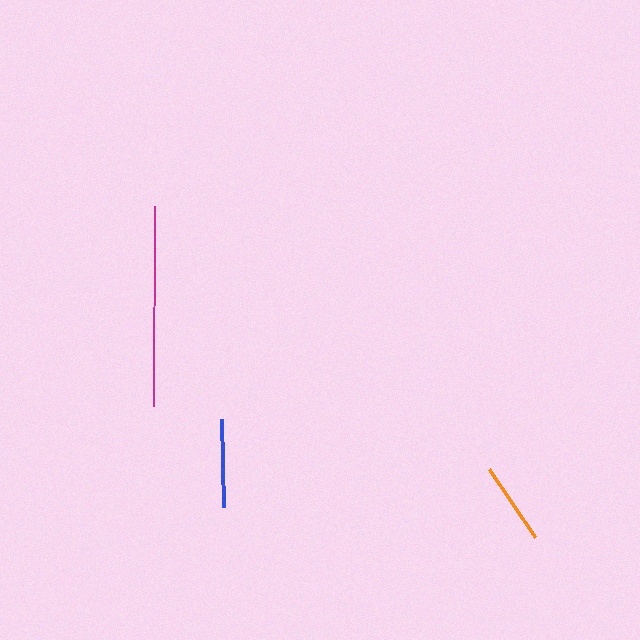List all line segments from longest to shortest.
From longest to shortest: magenta, blue, orange.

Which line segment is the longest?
The magenta line is the longest at approximately 200 pixels.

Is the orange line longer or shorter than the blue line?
The blue line is longer than the orange line.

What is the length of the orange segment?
The orange segment is approximately 82 pixels long.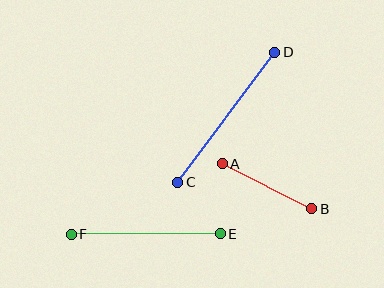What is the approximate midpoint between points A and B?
The midpoint is at approximately (267, 186) pixels.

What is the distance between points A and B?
The distance is approximately 100 pixels.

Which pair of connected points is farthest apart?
Points C and D are farthest apart.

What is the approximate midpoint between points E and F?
The midpoint is at approximately (146, 234) pixels.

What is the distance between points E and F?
The distance is approximately 149 pixels.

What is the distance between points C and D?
The distance is approximately 162 pixels.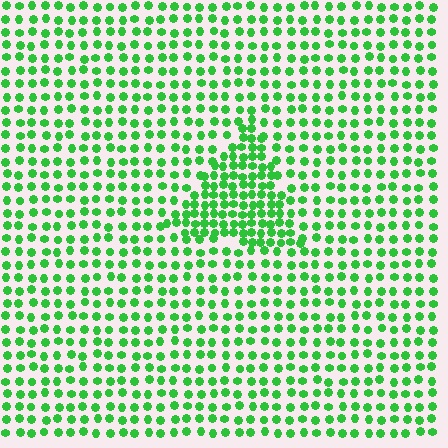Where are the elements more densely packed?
The elements are more densely packed inside the triangle boundary.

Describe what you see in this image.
The image contains small green elements arranged at two different densities. A triangle-shaped region is visible where the elements are more densely packed than the surrounding area.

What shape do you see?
I see a triangle.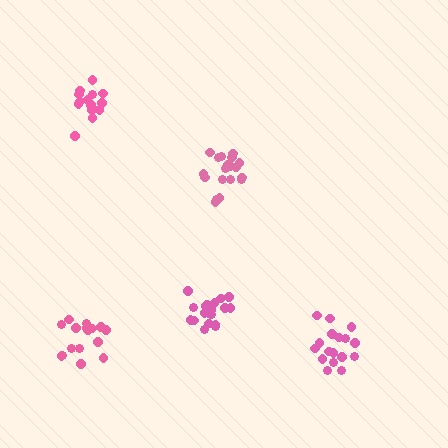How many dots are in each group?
Group 1: 19 dots, Group 2: 19 dots, Group 3: 17 dots, Group 4: 16 dots, Group 5: 15 dots (86 total).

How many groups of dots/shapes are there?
There are 5 groups.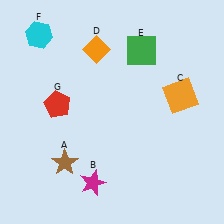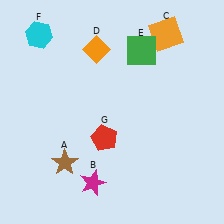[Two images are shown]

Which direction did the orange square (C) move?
The orange square (C) moved up.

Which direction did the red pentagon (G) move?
The red pentagon (G) moved right.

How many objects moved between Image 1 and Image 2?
2 objects moved between the two images.